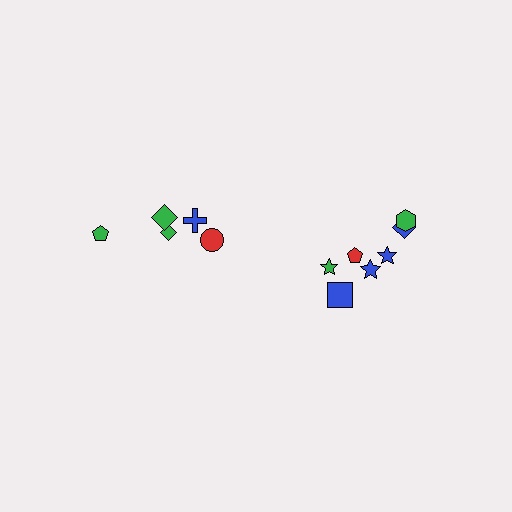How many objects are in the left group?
There are 5 objects.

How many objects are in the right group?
There are 7 objects.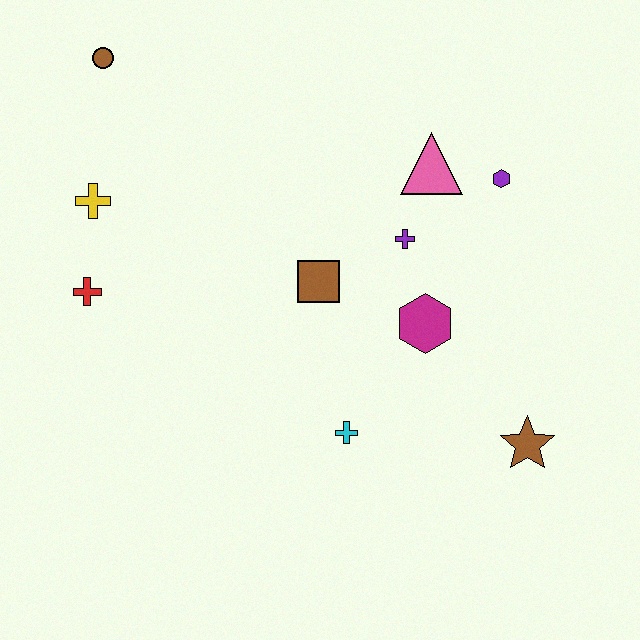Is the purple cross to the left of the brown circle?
No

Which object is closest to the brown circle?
The yellow cross is closest to the brown circle.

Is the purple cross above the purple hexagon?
No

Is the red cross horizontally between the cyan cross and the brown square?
No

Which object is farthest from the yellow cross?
The brown star is farthest from the yellow cross.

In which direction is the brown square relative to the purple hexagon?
The brown square is to the left of the purple hexagon.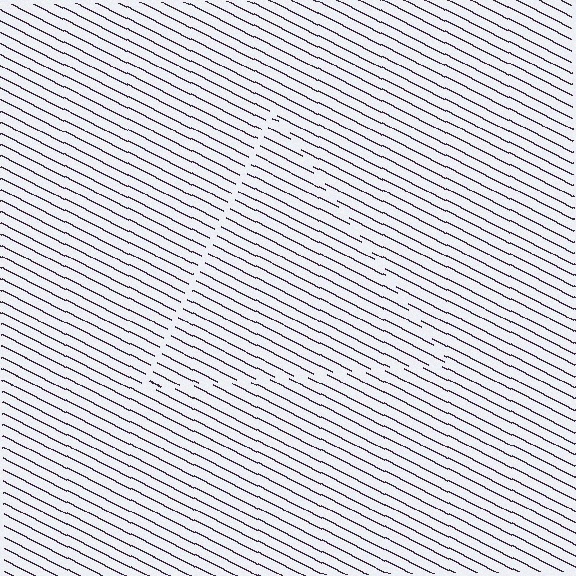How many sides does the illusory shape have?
3 sides — the line-ends trace a triangle.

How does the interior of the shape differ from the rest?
The interior of the shape contains the same grating, shifted by half a period — the contour is defined by the phase discontinuity where line-ends from the inner and outer gratings abut.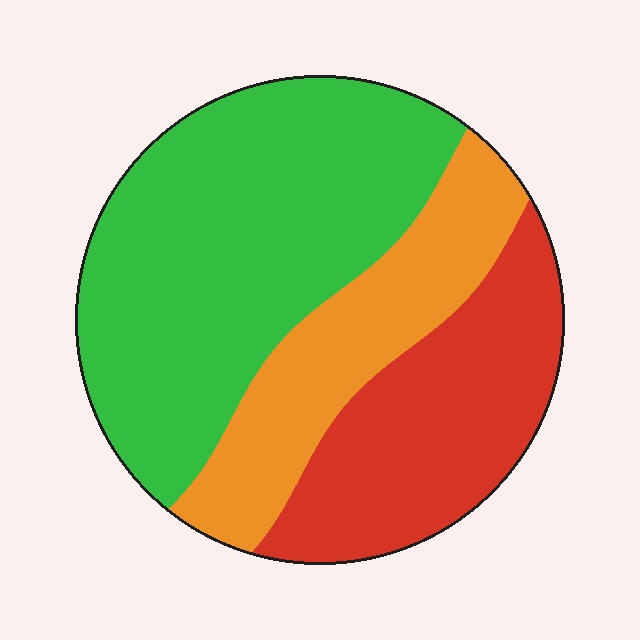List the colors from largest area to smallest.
From largest to smallest: green, red, orange.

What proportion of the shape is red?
Red takes up about one quarter (1/4) of the shape.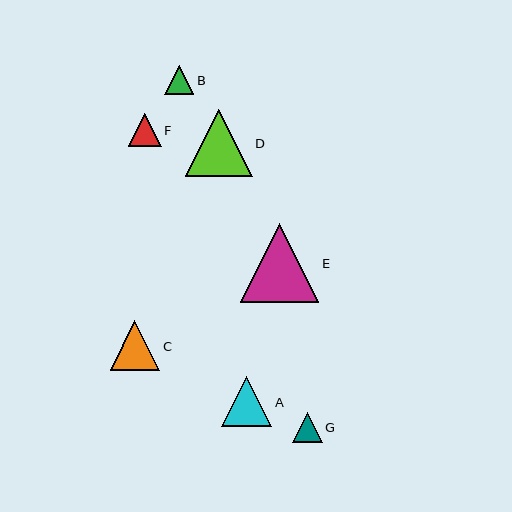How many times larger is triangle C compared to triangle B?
Triangle C is approximately 1.7 times the size of triangle B.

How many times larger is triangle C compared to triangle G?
Triangle C is approximately 1.7 times the size of triangle G.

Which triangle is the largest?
Triangle E is the largest with a size of approximately 79 pixels.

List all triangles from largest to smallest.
From largest to smallest: E, D, A, C, F, G, B.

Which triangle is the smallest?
Triangle B is the smallest with a size of approximately 29 pixels.